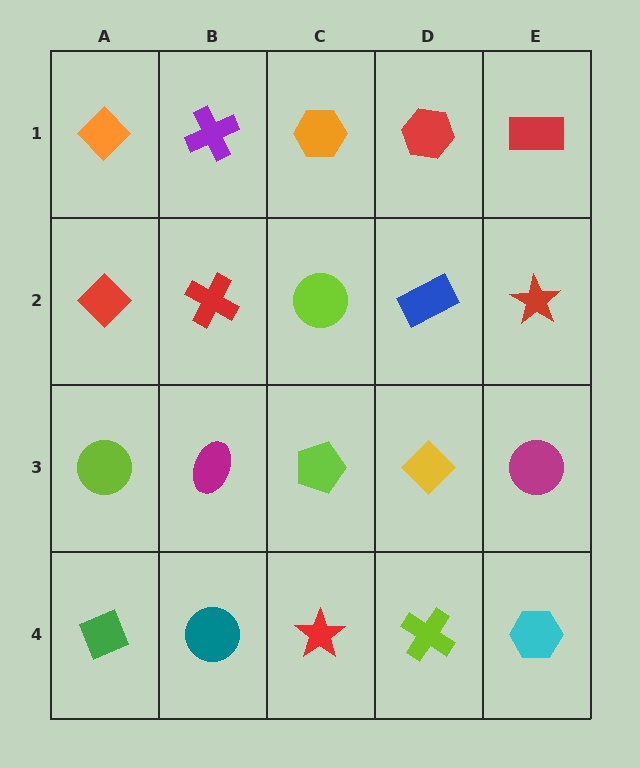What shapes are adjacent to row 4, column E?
A magenta circle (row 3, column E), a lime cross (row 4, column D).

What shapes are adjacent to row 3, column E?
A red star (row 2, column E), a cyan hexagon (row 4, column E), a yellow diamond (row 3, column D).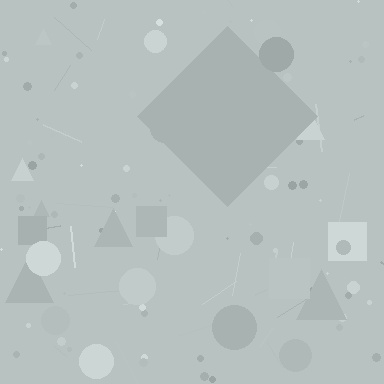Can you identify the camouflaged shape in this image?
The camouflaged shape is a diamond.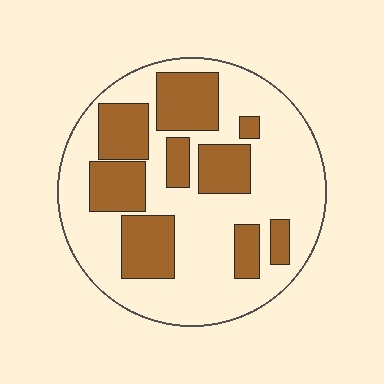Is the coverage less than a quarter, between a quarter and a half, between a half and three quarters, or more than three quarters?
Between a quarter and a half.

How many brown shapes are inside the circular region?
9.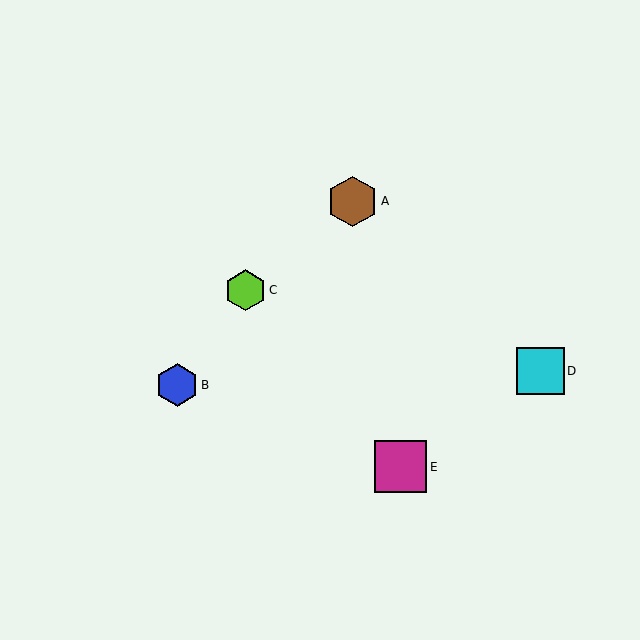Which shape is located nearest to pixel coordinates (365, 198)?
The brown hexagon (labeled A) at (352, 201) is nearest to that location.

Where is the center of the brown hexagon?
The center of the brown hexagon is at (352, 201).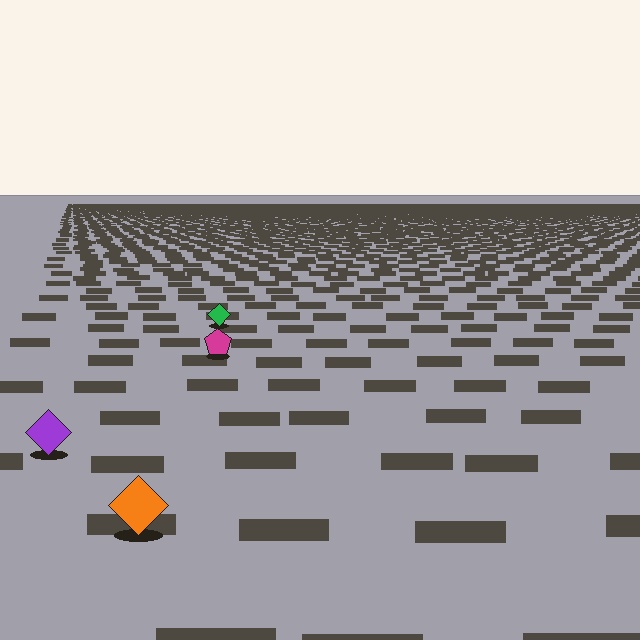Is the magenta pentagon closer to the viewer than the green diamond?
Yes. The magenta pentagon is closer — you can tell from the texture gradient: the ground texture is coarser near it.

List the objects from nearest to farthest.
From nearest to farthest: the orange diamond, the purple diamond, the magenta pentagon, the green diamond.